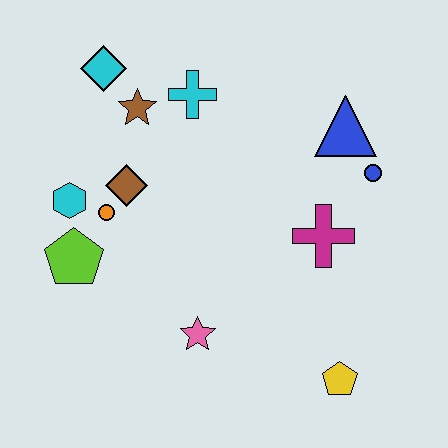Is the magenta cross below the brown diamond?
Yes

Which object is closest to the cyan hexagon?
The orange circle is closest to the cyan hexagon.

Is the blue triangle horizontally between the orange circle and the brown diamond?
No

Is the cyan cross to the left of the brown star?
No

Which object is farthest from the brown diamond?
The yellow pentagon is farthest from the brown diamond.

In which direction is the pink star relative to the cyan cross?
The pink star is below the cyan cross.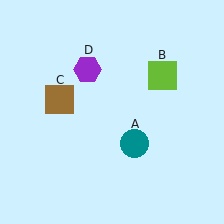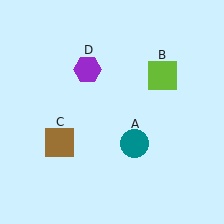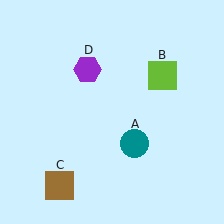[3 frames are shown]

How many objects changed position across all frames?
1 object changed position: brown square (object C).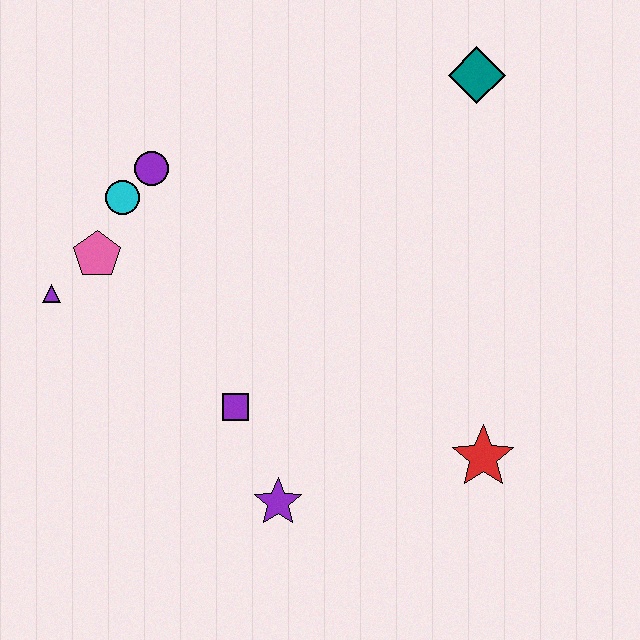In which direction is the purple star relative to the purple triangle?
The purple star is to the right of the purple triangle.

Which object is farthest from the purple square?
The teal diamond is farthest from the purple square.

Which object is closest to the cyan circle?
The purple circle is closest to the cyan circle.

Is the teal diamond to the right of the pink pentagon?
Yes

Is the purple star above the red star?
No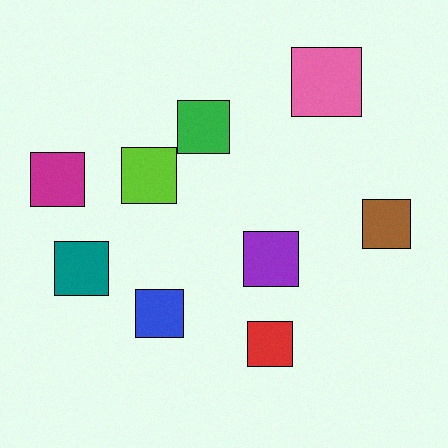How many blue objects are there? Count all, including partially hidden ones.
There is 1 blue object.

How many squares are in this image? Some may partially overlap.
There are 9 squares.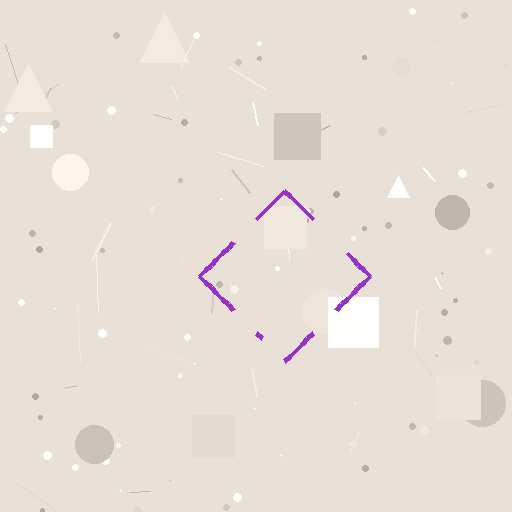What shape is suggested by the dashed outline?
The dashed outline suggests a diamond.